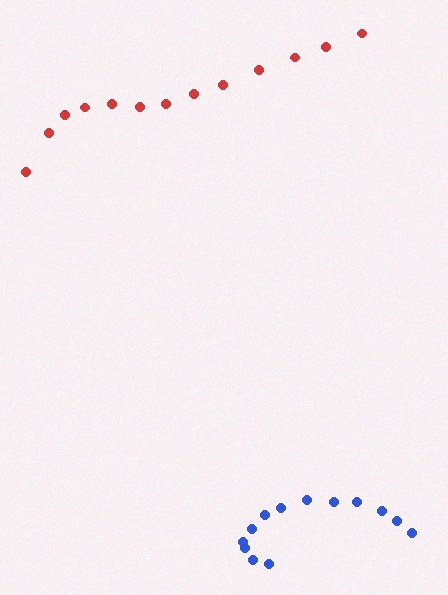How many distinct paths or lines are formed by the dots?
There are 2 distinct paths.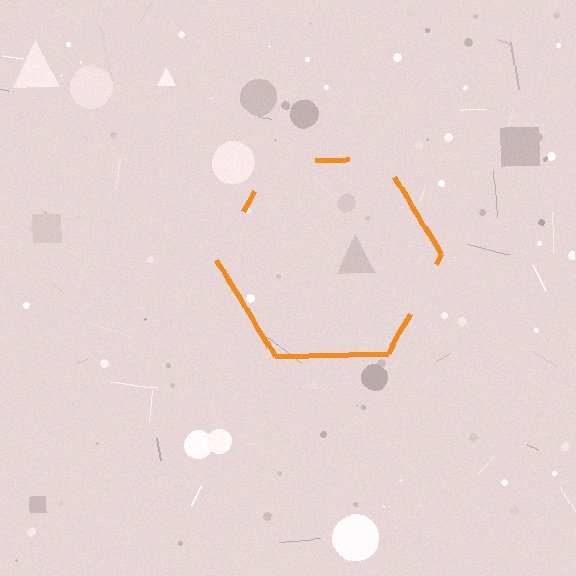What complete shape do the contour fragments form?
The contour fragments form a hexagon.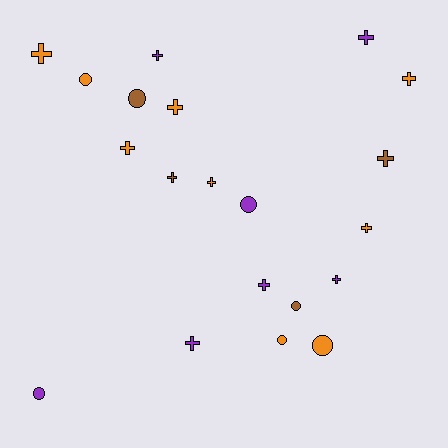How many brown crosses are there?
There are 2 brown crosses.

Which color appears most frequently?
Orange, with 9 objects.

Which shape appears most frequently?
Cross, with 13 objects.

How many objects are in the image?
There are 20 objects.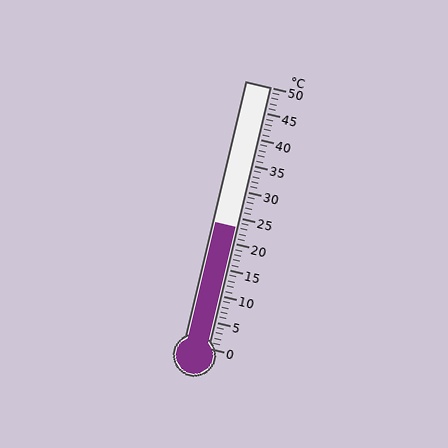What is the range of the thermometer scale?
The thermometer scale ranges from 0°C to 50°C.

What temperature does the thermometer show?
The thermometer shows approximately 23°C.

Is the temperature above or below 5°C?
The temperature is above 5°C.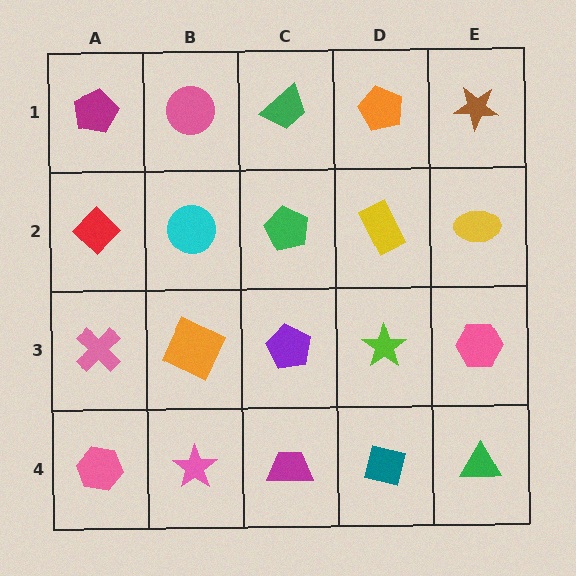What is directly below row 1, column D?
A yellow rectangle.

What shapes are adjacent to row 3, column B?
A cyan circle (row 2, column B), a pink star (row 4, column B), a pink cross (row 3, column A), a purple pentagon (row 3, column C).